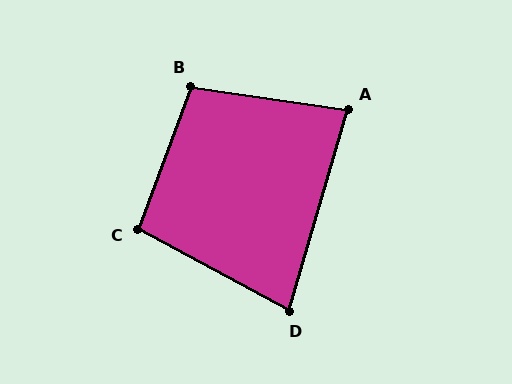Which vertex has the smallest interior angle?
D, at approximately 78 degrees.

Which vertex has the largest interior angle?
B, at approximately 102 degrees.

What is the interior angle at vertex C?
Approximately 98 degrees (obtuse).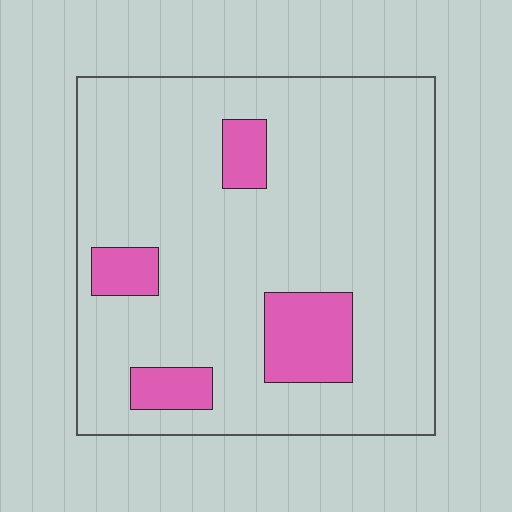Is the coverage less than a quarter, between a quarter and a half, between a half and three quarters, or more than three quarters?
Less than a quarter.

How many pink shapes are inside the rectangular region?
4.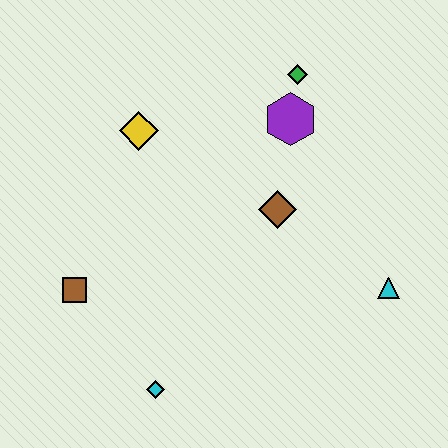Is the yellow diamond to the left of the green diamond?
Yes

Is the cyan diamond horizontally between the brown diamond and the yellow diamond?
Yes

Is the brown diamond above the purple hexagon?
No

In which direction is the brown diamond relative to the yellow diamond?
The brown diamond is to the right of the yellow diamond.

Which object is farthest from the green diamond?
The cyan diamond is farthest from the green diamond.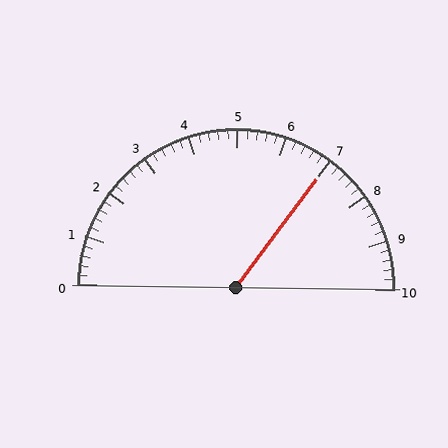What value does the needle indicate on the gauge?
The needle indicates approximately 7.0.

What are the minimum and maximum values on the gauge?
The gauge ranges from 0 to 10.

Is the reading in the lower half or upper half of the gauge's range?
The reading is in the upper half of the range (0 to 10).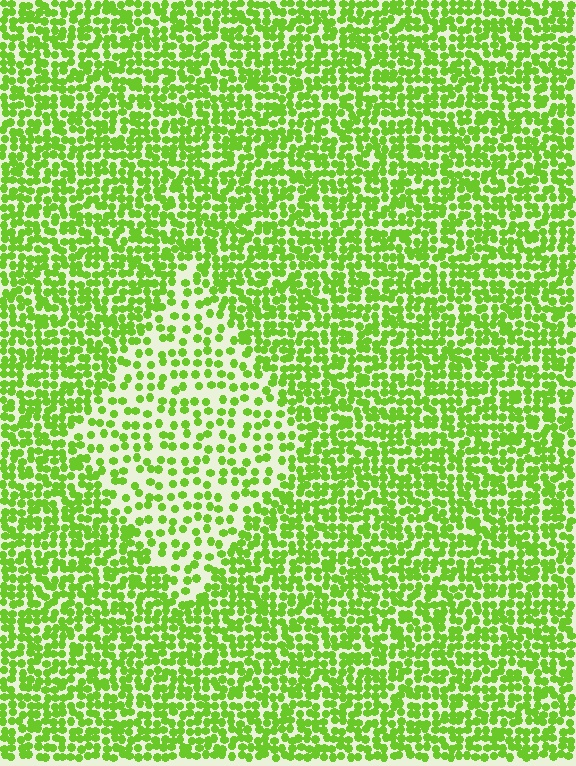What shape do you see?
I see a diamond.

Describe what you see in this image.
The image contains small lime elements arranged at two different densities. A diamond-shaped region is visible where the elements are less densely packed than the surrounding area.